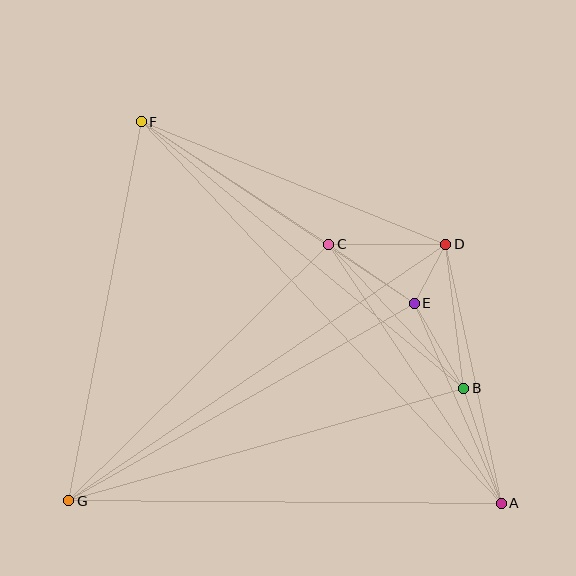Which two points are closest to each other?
Points D and E are closest to each other.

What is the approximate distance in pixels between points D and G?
The distance between D and G is approximately 456 pixels.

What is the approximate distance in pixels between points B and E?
The distance between B and E is approximately 98 pixels.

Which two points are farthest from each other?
Points A and F are farthest from each other.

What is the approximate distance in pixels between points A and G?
The distance between A and G is approximately 432 pixels.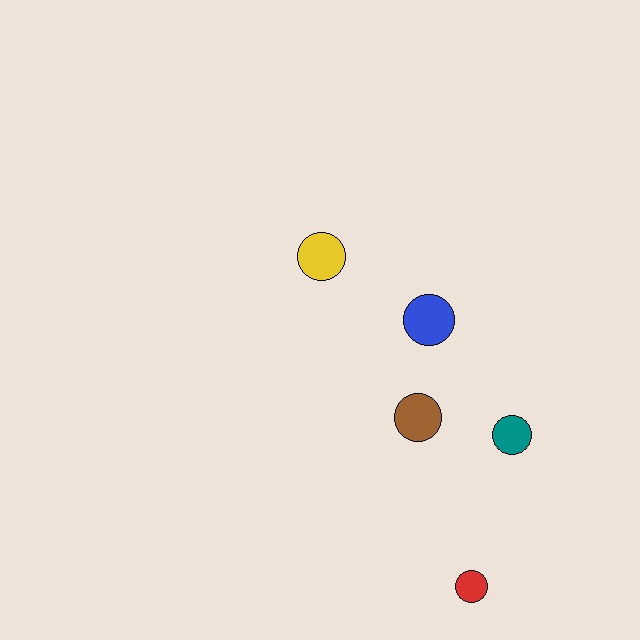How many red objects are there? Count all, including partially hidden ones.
There is 1 red object.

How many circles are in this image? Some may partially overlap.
There are 5 circles.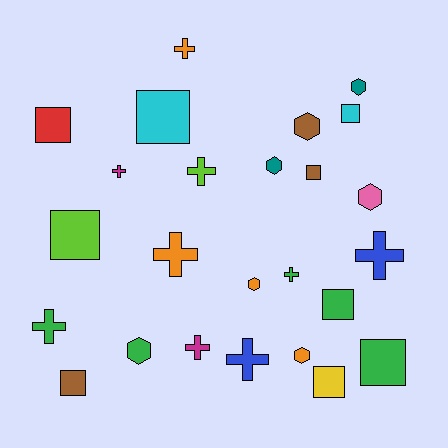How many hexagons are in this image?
There are 7 hexagons.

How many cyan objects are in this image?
There are 2 cyan objects.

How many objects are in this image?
There are 25 objects.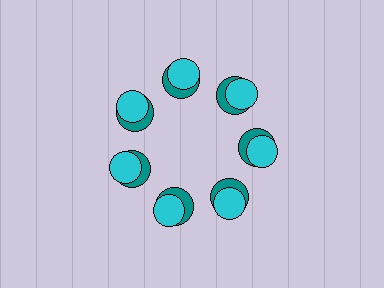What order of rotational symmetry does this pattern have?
This pattern has 7-fold rotational symmetry.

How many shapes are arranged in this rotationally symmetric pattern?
There are 14 shapes, arranged in 7 groups of 2.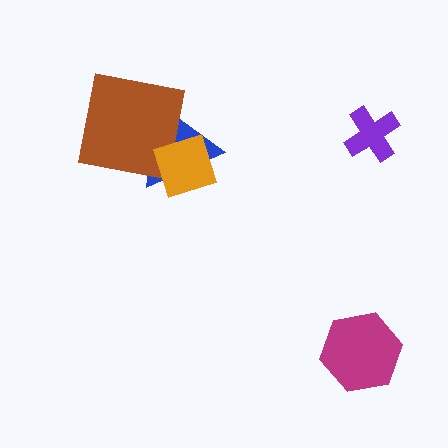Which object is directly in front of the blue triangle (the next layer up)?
The brown square is directly in front of the blue triangle.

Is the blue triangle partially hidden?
Yes, it is partially covered by another shape.